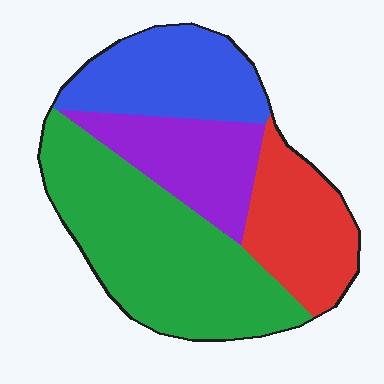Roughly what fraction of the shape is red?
Red takes up between a sixth and a third of the shape.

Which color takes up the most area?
Green, at roughly 40%.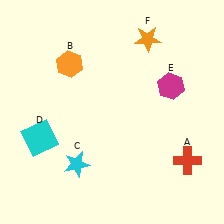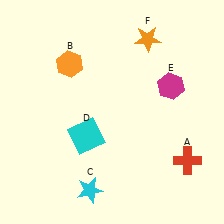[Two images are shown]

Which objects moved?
The objects that moved are: the cyan star (C), the cyan square (D).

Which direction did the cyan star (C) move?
The cyan star (C) moved down.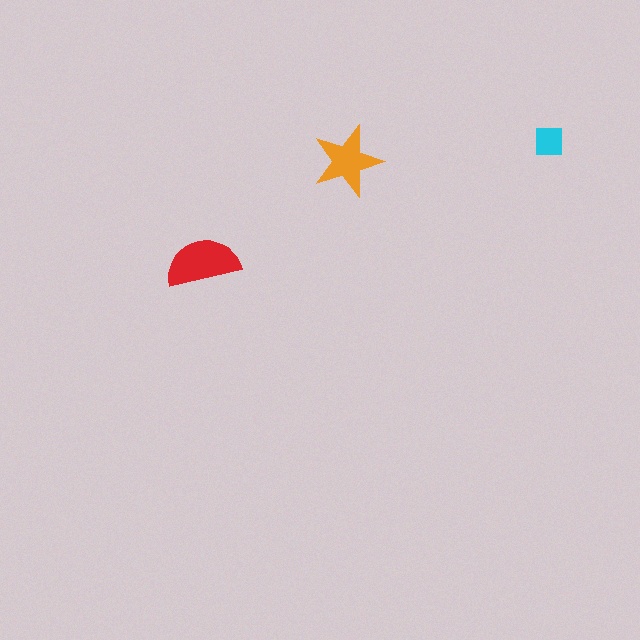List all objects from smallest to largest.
The cyan square, the orange star, the red semicircle.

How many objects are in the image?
There are 3 objects in the image.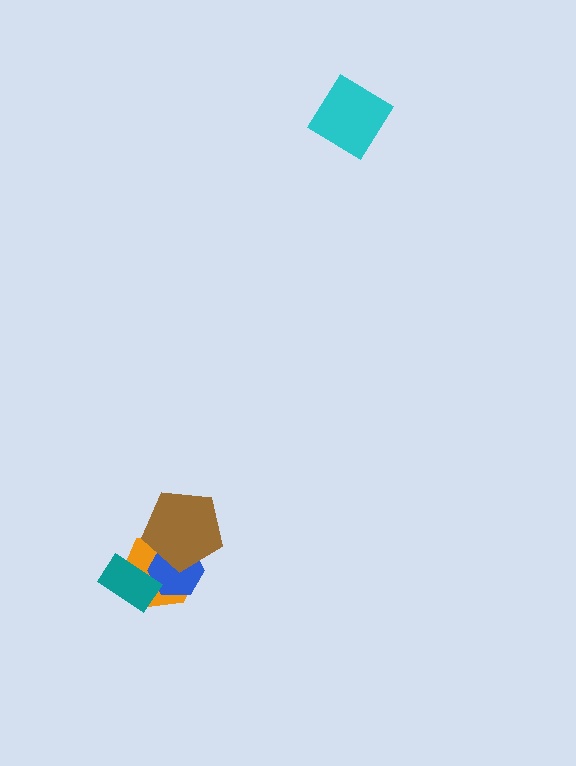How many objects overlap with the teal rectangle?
2 objects overlap with the teal rectangle.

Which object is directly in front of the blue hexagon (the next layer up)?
The teal rectangle is directly in front of the blue hexagon.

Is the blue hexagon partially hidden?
Yes, it is partially covered by another shape.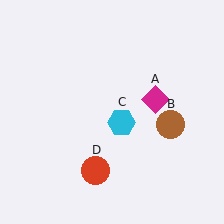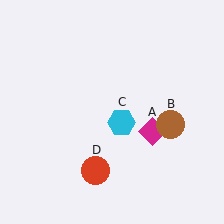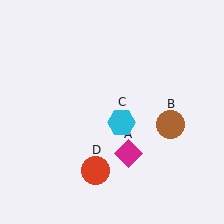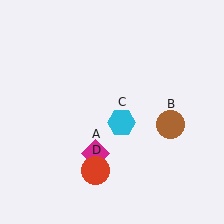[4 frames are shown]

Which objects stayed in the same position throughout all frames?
Brown circle (object B) and cyan hexagon (object C) and red circle (object D) remained stationary.